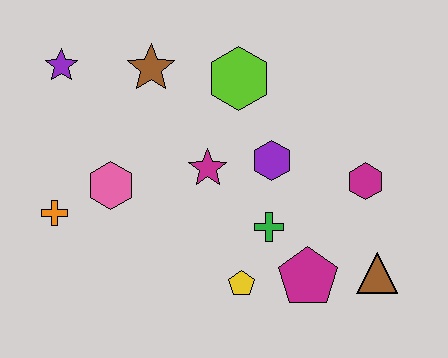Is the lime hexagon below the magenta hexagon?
No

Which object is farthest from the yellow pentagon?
The purple star is farthest from the yellow pentagon.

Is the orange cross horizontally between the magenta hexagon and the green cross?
No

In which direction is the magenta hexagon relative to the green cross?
The magenta hexagon is to the right of the green cross.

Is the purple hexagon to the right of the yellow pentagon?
Yes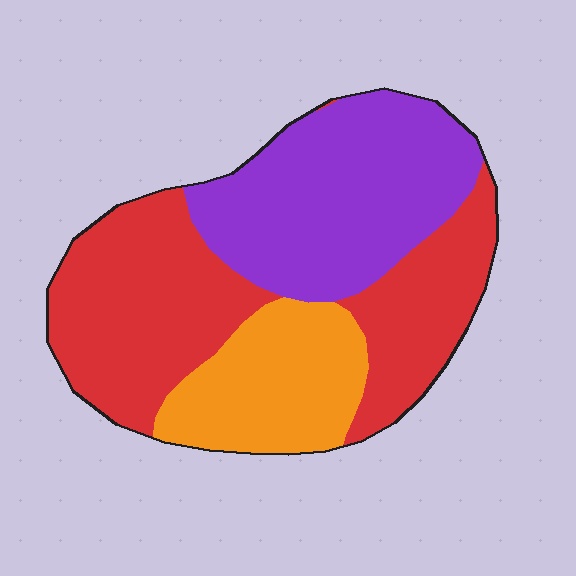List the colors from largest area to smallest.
From largest to smallest: red, purple, orange.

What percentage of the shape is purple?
Purple takes up about one third (1/3) of the shape.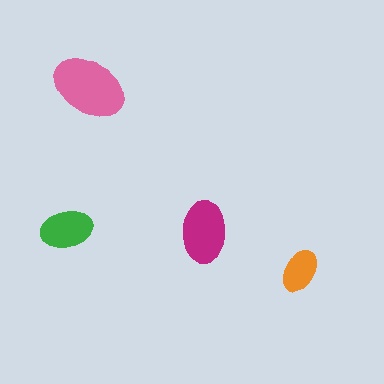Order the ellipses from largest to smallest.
the pink one, the magenta one, the green one, the orange one.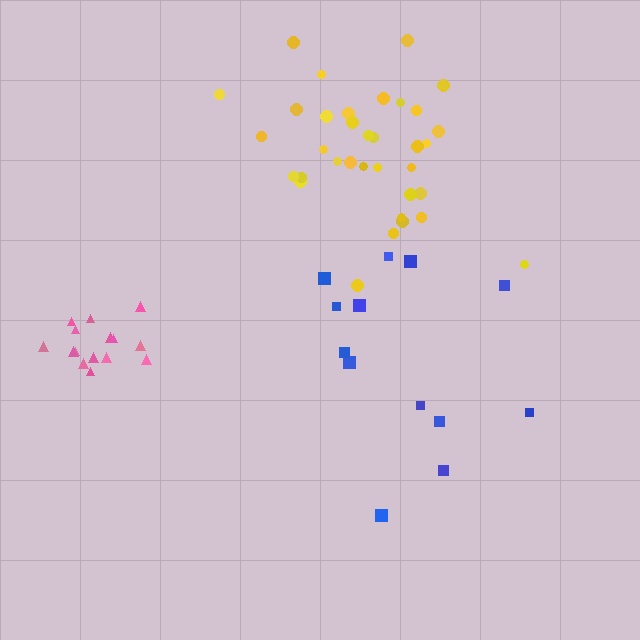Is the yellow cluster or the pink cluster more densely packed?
Pink.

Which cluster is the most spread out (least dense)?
Blue.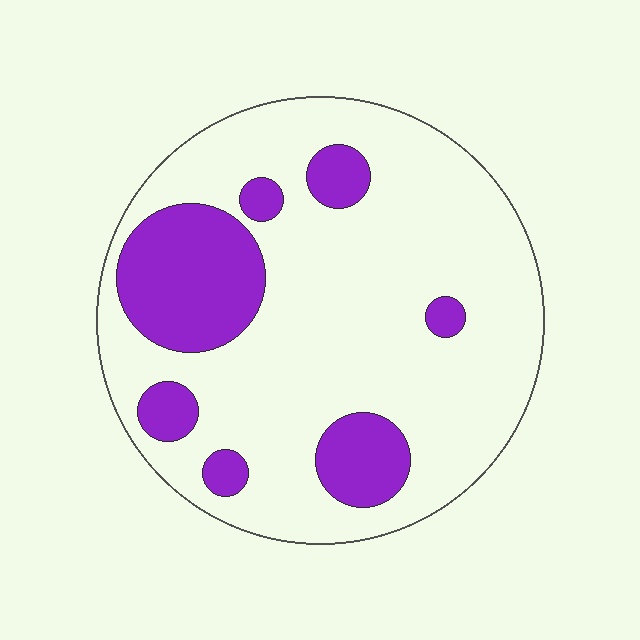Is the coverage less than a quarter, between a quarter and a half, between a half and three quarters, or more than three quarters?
Less than a quarter.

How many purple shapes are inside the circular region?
7.